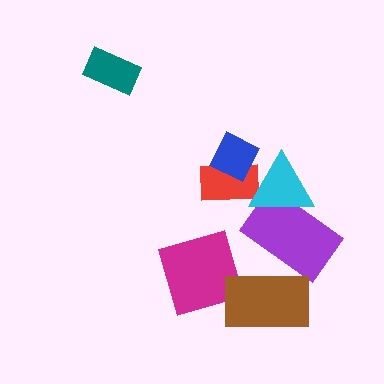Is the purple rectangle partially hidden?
Yes, it is partially covered by another shape.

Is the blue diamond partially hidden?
Yes, it is partially covered by another shape.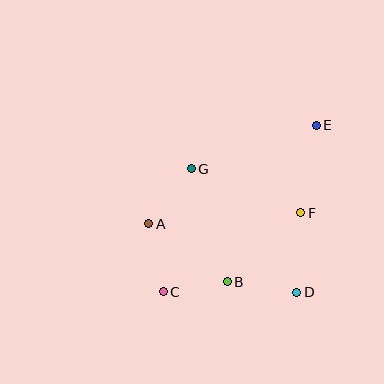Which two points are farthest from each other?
Points C and E are farthest from each other.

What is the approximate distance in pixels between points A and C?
The distance between A and C is approximately 70 pixels.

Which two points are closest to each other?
Points B and C are closest to each other.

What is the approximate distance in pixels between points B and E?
The distance between B and E is approximately 180 pixels.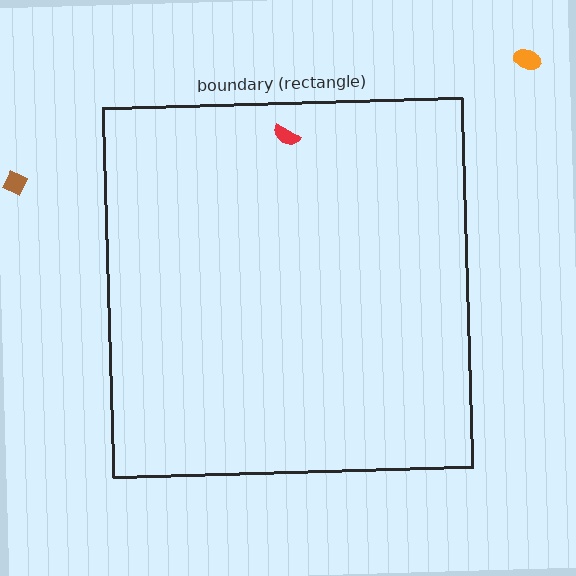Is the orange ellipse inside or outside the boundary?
Outside.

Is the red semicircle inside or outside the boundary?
Inside.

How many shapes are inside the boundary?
1 inside, 2 outside.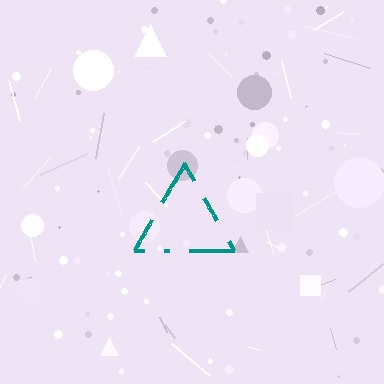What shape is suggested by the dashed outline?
The dashed outline suggests a triangle.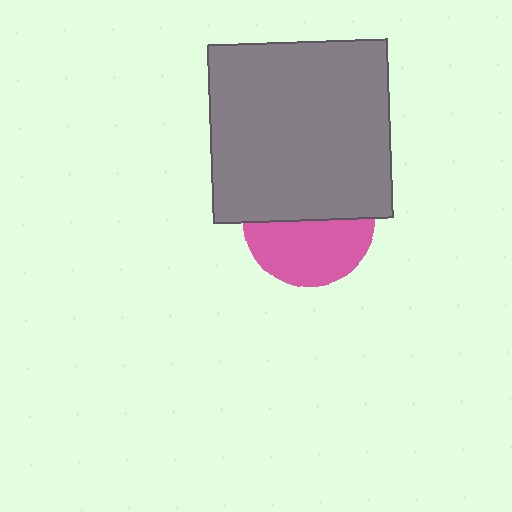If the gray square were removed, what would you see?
You would see the complete pink circle.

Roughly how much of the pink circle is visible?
About half of it is visible (roughly 50%).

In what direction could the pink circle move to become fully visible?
The pink circle could move down. That would shift it out from behind the gray square entirely.